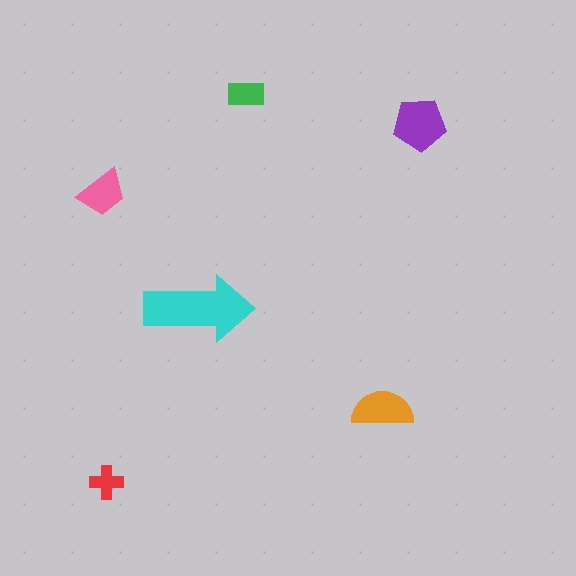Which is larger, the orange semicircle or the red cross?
The orange semicircle.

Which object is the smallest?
The red cross.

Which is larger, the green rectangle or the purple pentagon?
The purple pentagon.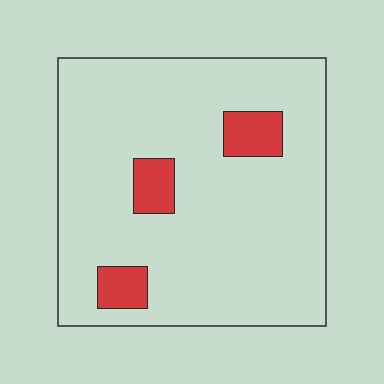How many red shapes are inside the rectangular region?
3.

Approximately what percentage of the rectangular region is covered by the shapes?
Approximately 10%.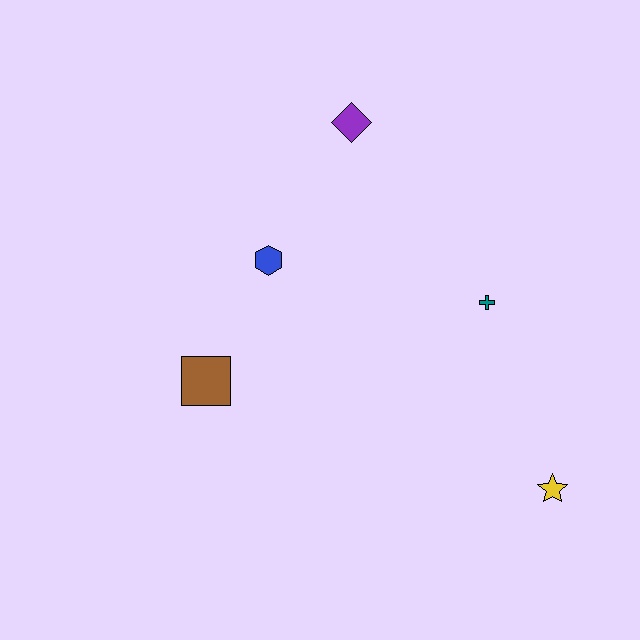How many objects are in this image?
There are 5 objects.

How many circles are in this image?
There are no circles.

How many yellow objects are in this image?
There is 1 yellow object.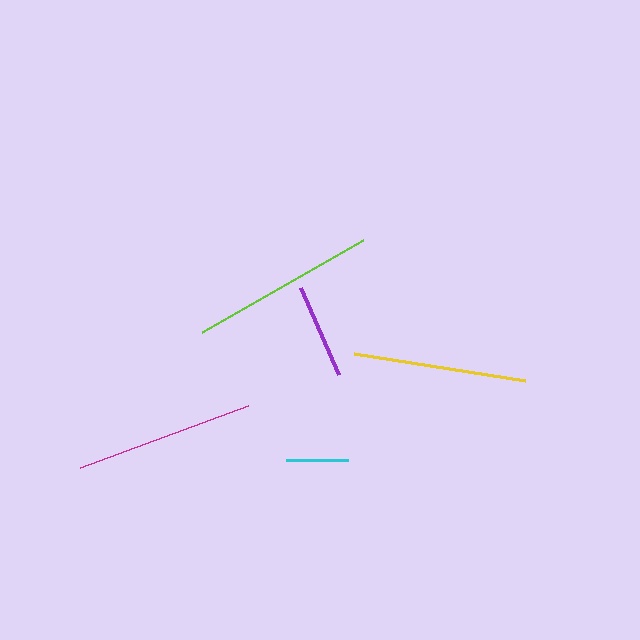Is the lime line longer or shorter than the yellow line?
The lime line is longer than the yellow line.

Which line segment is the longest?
The lime line is the longest at approximately 186 pixels.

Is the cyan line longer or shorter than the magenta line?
The magenta line is longer than the cyan line.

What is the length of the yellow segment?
The yellow segment is approximately 173 pixels long.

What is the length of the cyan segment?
The cyan segment is approximately 62 pixels long.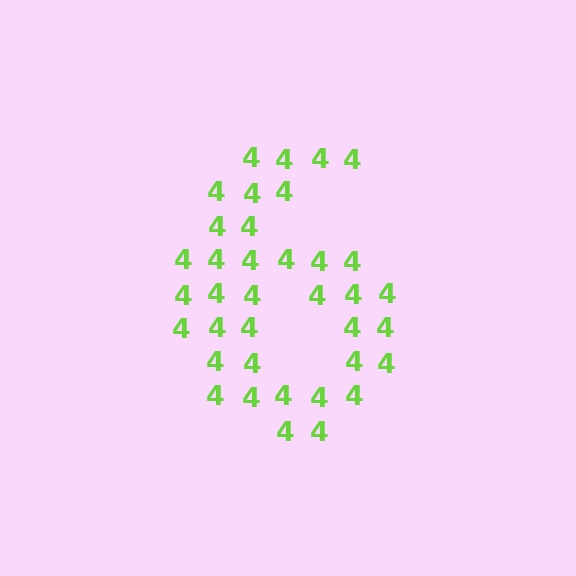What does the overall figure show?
The overall figure shows the digit 6.